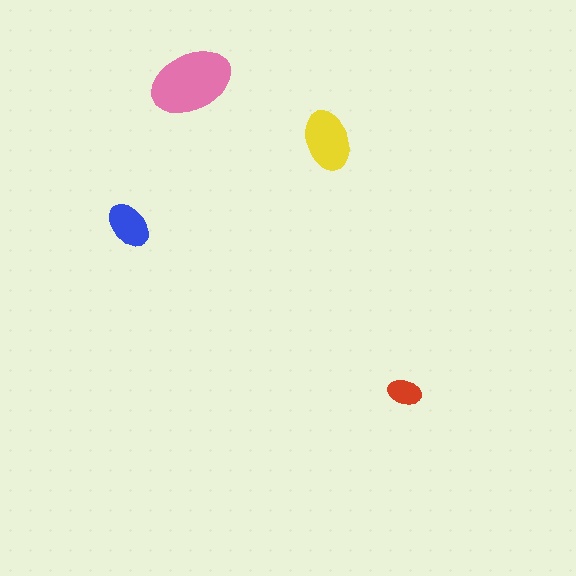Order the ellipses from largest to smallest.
the pink one, the yellow one, the blue one, the red one.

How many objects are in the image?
There are 4 objects in the image.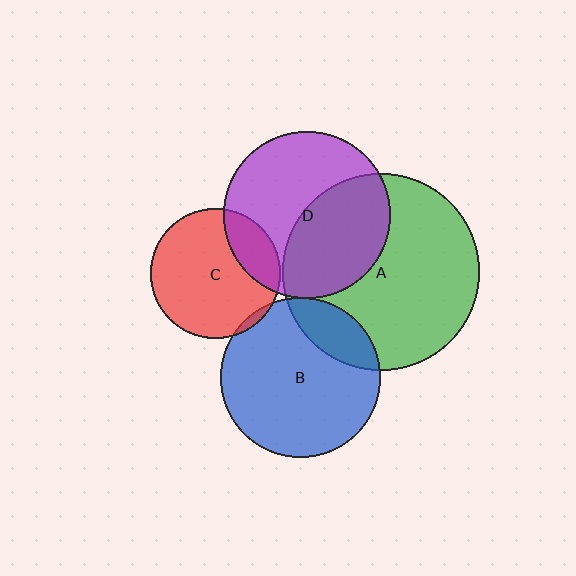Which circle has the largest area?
Circle A (green).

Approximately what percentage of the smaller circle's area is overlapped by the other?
Approximately 5%.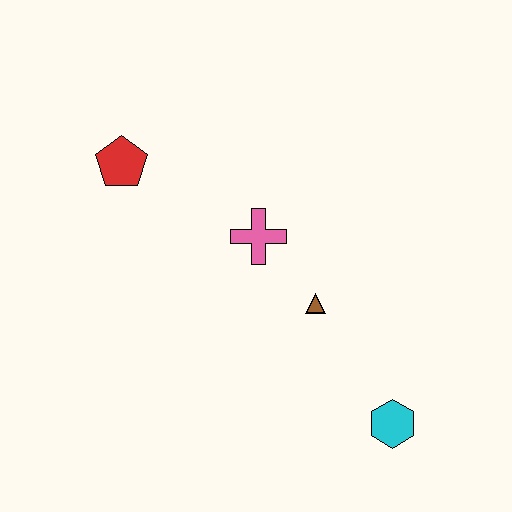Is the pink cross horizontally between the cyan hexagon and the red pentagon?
Yes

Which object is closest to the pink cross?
The brown triangle is closest to the pink cross.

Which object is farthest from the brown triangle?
The red pentagon is farthest from the brown triangle.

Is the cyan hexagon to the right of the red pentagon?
Yes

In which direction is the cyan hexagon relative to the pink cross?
The cyan hexagon is below the pink cross.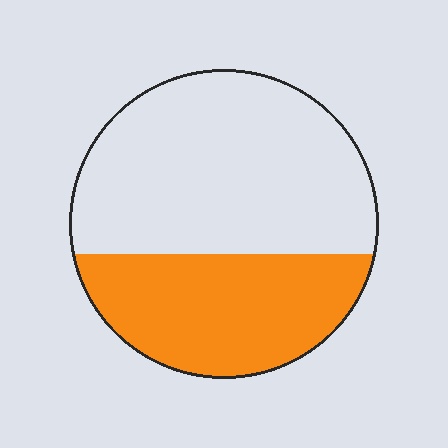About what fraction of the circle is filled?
About three eighths (3/8).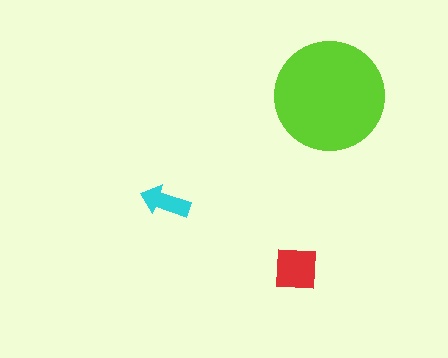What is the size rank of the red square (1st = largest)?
2nd.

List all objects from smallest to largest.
The cyan arrow, the red square, the lime circle.